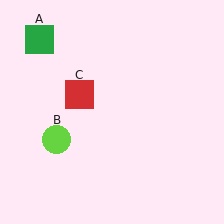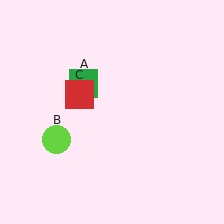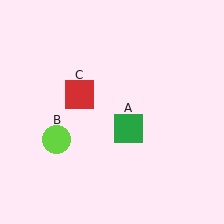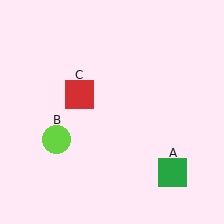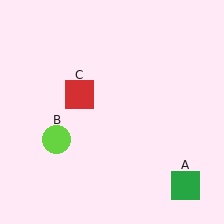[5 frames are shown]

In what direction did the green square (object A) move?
The green square (object A) moved down and to the right.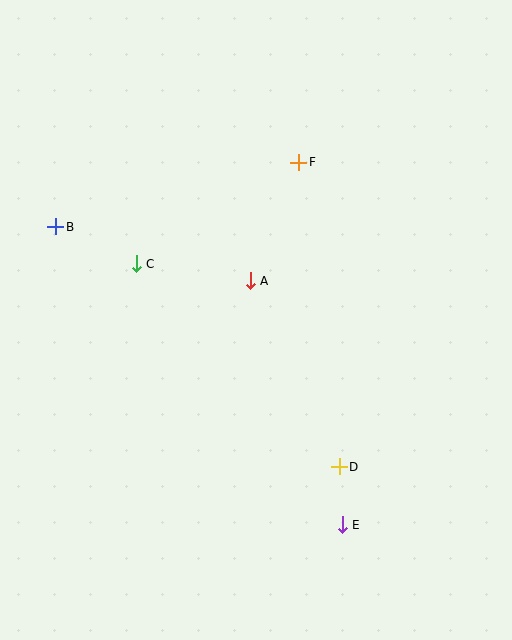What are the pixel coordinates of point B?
Point B is at (56, 227).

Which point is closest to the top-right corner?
Point F is closest to the top-right corner.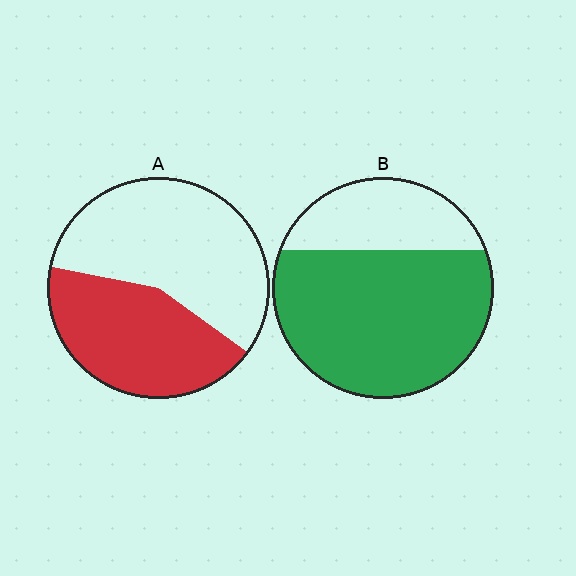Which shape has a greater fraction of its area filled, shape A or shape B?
Shape B.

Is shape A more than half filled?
No.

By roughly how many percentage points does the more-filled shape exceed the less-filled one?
By roughly 30 percentage points (B over A).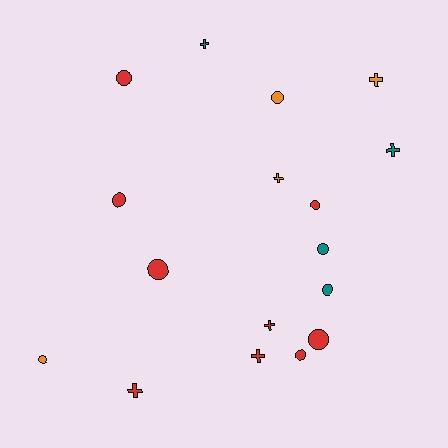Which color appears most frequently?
Red, with 9 objects.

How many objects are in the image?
There are 17 objects.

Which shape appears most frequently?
Circle, with 10 objects.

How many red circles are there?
There are 6 red circles.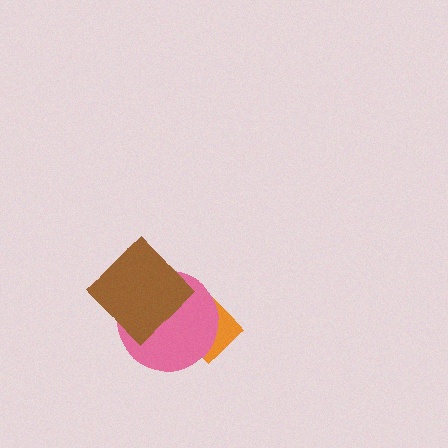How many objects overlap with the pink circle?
2 objects overlap with the pink circle.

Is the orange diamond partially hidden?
Yes, it is partially covered by another shape.